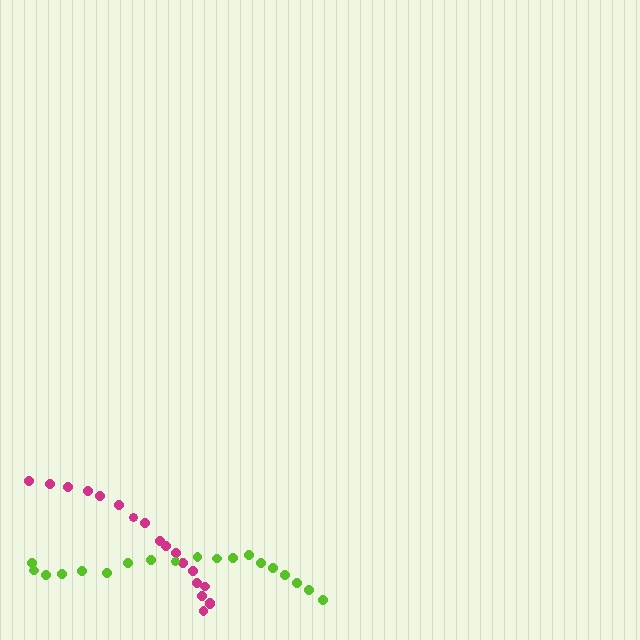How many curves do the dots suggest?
There are 2 distinct paths.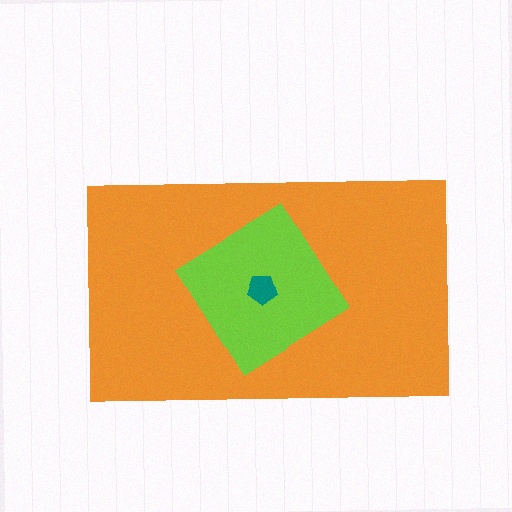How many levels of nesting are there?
3.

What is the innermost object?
The teal pentagon.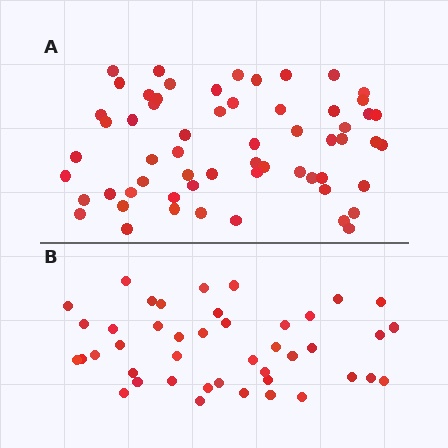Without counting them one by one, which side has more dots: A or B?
Region A (the top region) has more dots.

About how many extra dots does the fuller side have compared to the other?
Region A has approximately 15 more dots than region B.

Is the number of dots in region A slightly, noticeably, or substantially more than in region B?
Region A has noticeably more, but not dramatically so. The ratio is roughly 1.4 to 1.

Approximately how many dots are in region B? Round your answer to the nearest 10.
About 40 dots. (The exact count is 43, which rounds to 40.)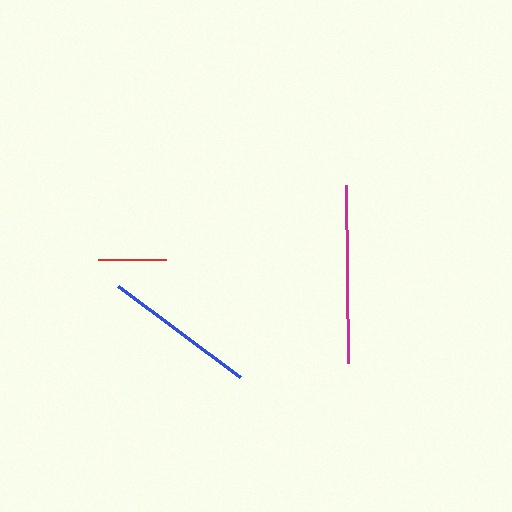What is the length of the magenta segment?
The magenta segment is approximately 178 pixels long.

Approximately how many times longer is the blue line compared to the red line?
The blue line is approximately 2.3 times the length of the red line.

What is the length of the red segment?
The red segment is approximately 68 pixels long.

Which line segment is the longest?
The magenta line is the longest at approximately 178 pixels.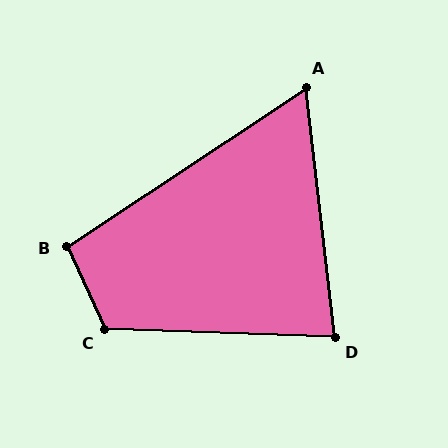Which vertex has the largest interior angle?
C, at approximately 117 degrees.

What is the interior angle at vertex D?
Approximately 81 degrees (acute).